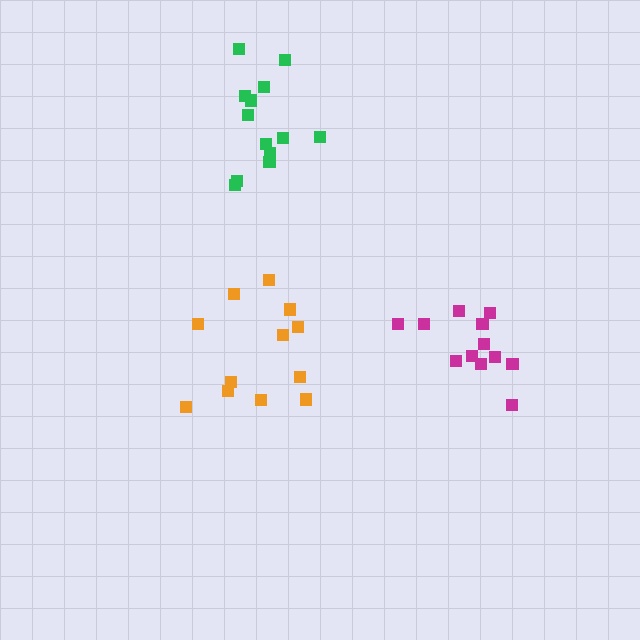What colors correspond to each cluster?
The clusters are colored: orange, green, magenta.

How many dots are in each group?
Group 1: 12 dots, Group 2: 13 dots, Group 3: 12 dots (37 total).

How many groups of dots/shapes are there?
There are 3 groups.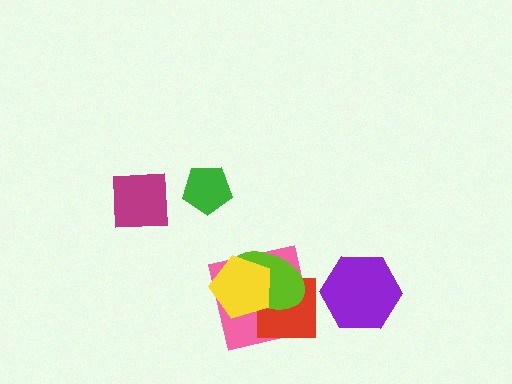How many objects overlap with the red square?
3 objects overlap with the red square.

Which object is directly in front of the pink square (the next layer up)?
The red square is directly in front of the pink square.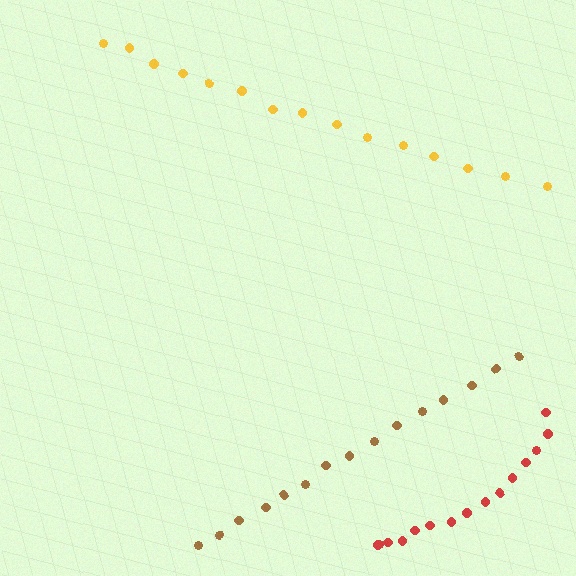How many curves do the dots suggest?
There are 3 distinct paths.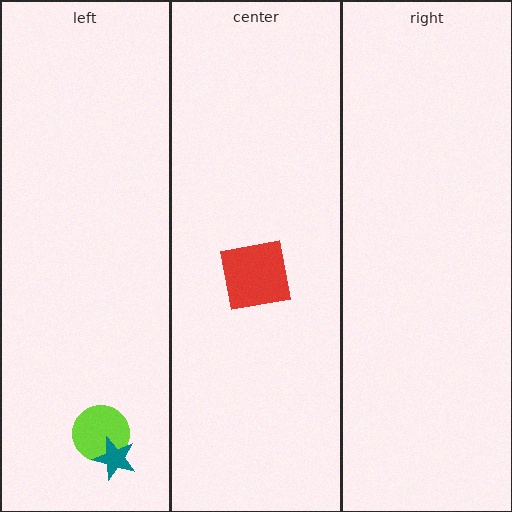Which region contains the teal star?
The left region.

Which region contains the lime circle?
The left region.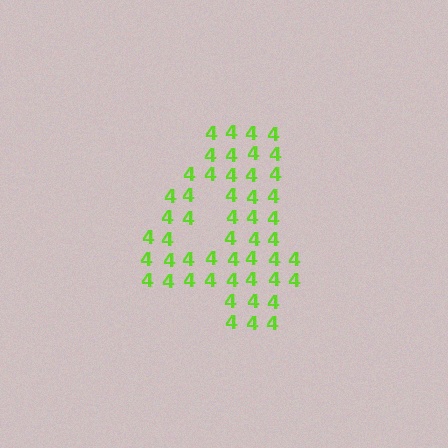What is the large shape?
The large shape is the digit 4.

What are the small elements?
The small elements are digit 4's.